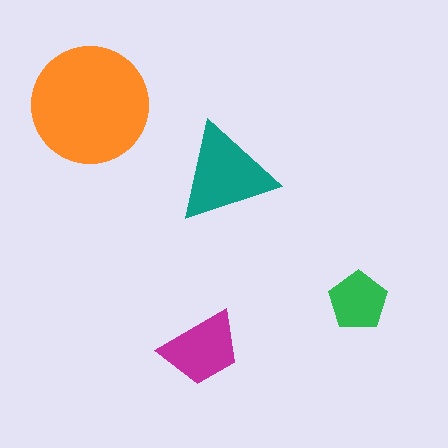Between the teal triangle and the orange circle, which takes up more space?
The orange circle.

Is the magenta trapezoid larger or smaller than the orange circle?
Smaller.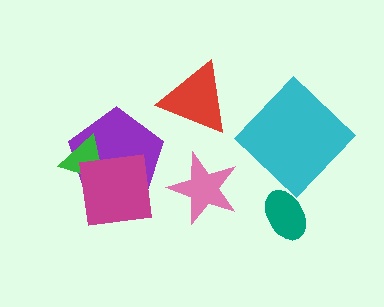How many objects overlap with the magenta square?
2 objects overlap with the magenta square.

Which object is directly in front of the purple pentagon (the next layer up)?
The green triangle is directly in front of the purple pentagon.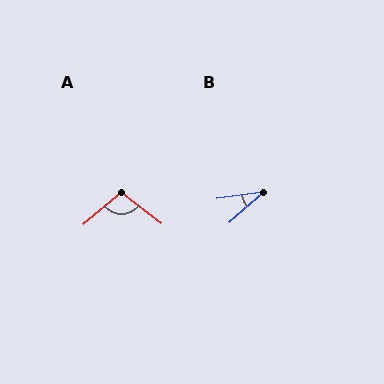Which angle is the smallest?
B, at approximately 34 degrees.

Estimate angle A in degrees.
Approximately 103 degrees.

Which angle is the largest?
A, at approximately 103 degrees.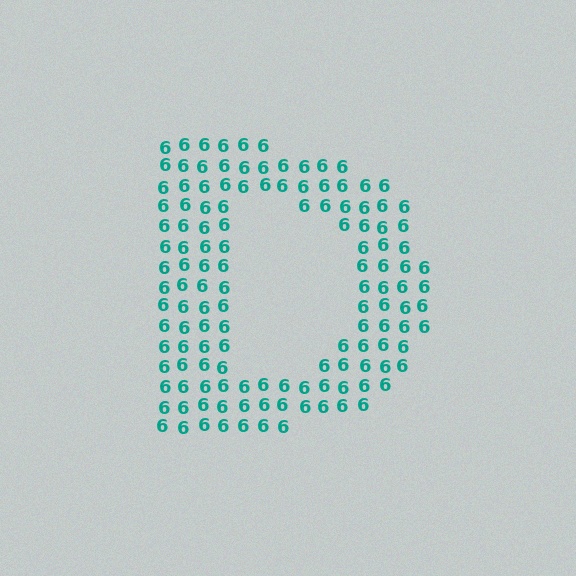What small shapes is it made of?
It is made of small digit 6's.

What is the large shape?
The large shape is the letter D.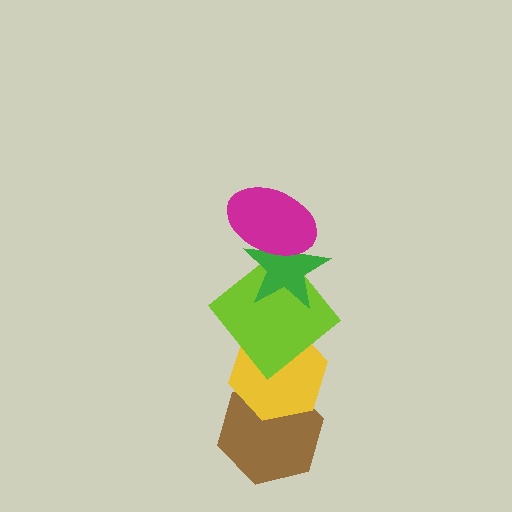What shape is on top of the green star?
The magenta ellipse is on top of the green star.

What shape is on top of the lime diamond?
The green star is on top of the lime diamond.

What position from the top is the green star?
The green star is 2nd from the top.